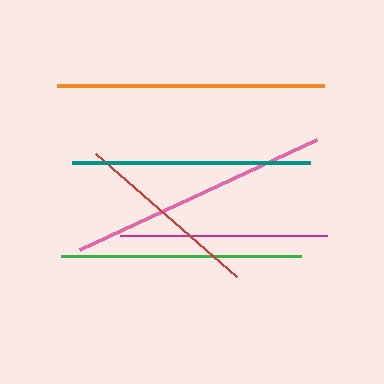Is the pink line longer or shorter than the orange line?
The orange line is longer than the pink line.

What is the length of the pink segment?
The pink segment is approximately 261 pixels long.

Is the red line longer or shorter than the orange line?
The orange line is longer than the red line.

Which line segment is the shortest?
The red line is the shortest at approximately 187 pixels.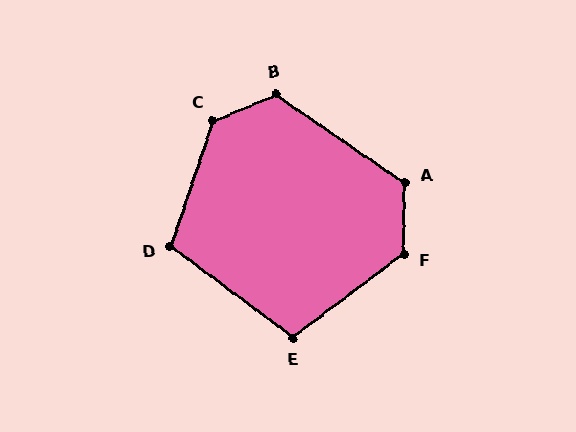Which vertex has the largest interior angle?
C, at approximately 131 degrees.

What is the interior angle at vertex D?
Approximately 108 degrees (obtuse).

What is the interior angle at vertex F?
Approximately 128 degrees (obtuse).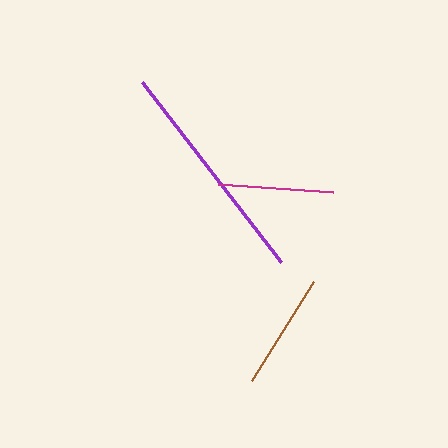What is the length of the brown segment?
The brown segment is approximately 117 pixels long.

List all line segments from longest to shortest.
From longest to shortest: purple, brown, magenta.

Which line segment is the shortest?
The magenta line is the shortest at approximately 116 pixels.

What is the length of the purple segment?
The purple segment is approximately 228 pixels long.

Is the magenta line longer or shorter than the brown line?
The brown line is longer than the magenta line.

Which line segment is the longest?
The purple line is the longest at approximately 228 pixels.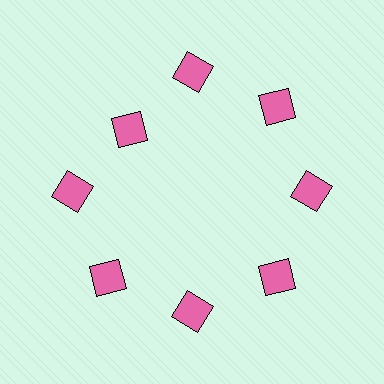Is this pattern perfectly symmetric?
No. The 8 pink squares are arranged in a ring, but one element near the 10 o'clock position is pulled inward toward the center, breaking the 8-fold rotational symmetry.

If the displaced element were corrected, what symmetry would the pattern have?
It would have 8-fold rotational symmetry — the pattern would map onto itself every 45 degrees.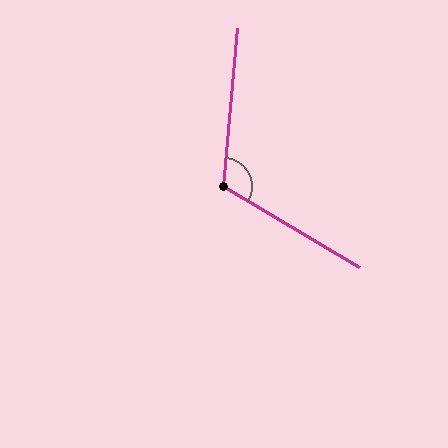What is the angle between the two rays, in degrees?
Approximately 116 degrees.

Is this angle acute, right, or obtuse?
It is obtuse.